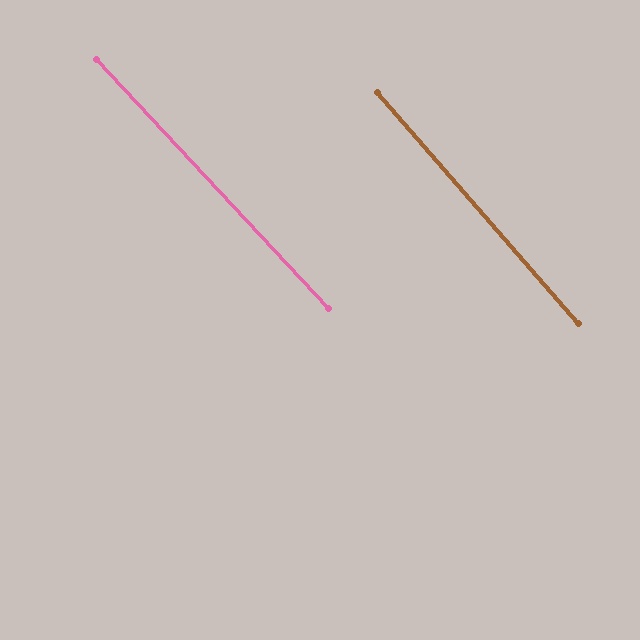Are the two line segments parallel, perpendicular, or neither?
Parallel — their directions differ by only 1.9°.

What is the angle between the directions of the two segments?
Approximately 2 degrees.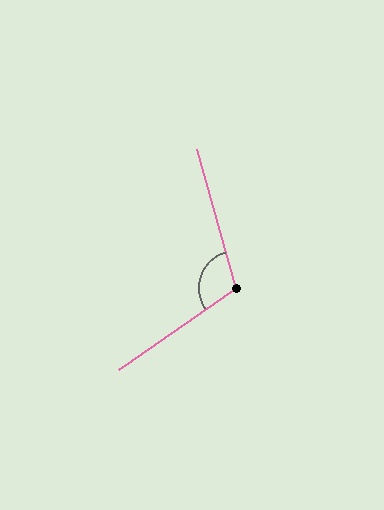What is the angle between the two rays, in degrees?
Approximately 109 degrees.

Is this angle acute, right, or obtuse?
It is obtuse.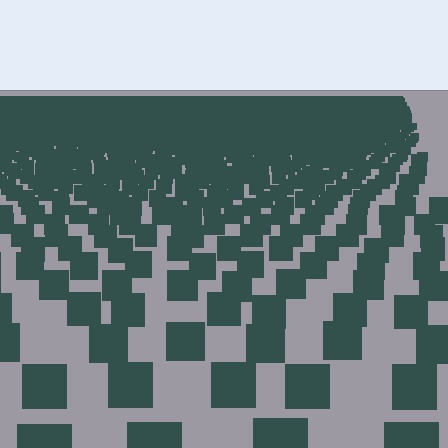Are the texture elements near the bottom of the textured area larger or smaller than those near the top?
Larger. Near the bottom, elements are closer to the viewer and appear at a bigger on-screen size.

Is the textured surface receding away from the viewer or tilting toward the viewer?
The surface is receding away from the viewer. Texture elements get smaller and denser toward the top.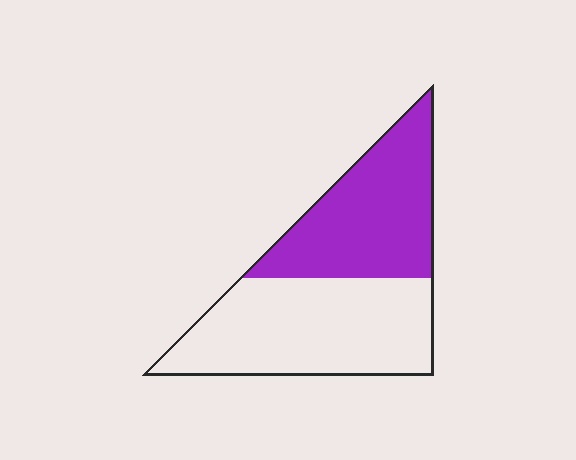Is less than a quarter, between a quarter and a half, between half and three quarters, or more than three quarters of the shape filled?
Between a quarter and a half.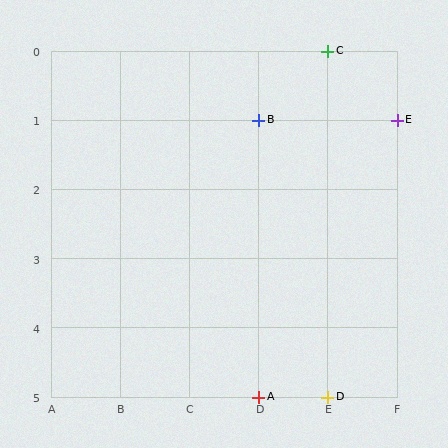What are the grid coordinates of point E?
Point E is at grid coordinates (F, 1).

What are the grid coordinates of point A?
Point A is at grid coordinates (D, 5).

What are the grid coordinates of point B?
Point B is at grid coordinates (D, 1).